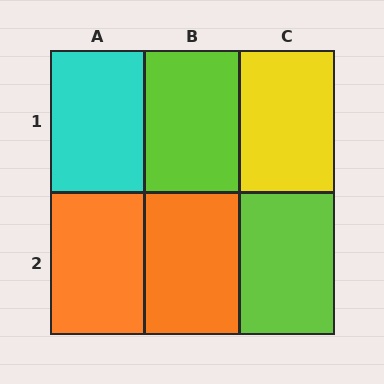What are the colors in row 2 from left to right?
Orange, orange, lime.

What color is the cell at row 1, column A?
Cyan.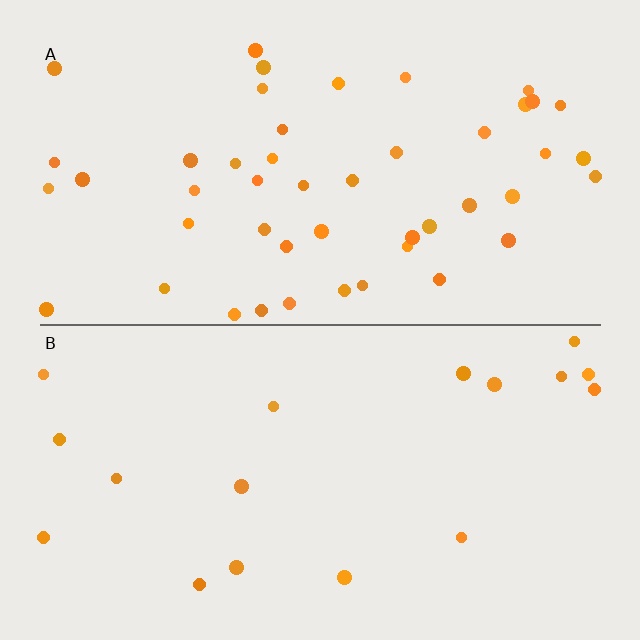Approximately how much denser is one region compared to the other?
Approximately 2.7× — region A over region B.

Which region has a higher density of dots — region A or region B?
A (the top).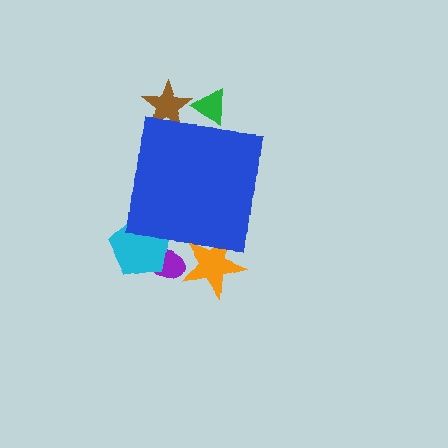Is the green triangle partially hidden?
Yes, the green triangle is partially hidden behind the blue square.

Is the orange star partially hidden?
Yes, the orange star is partially hidden behind the blue square.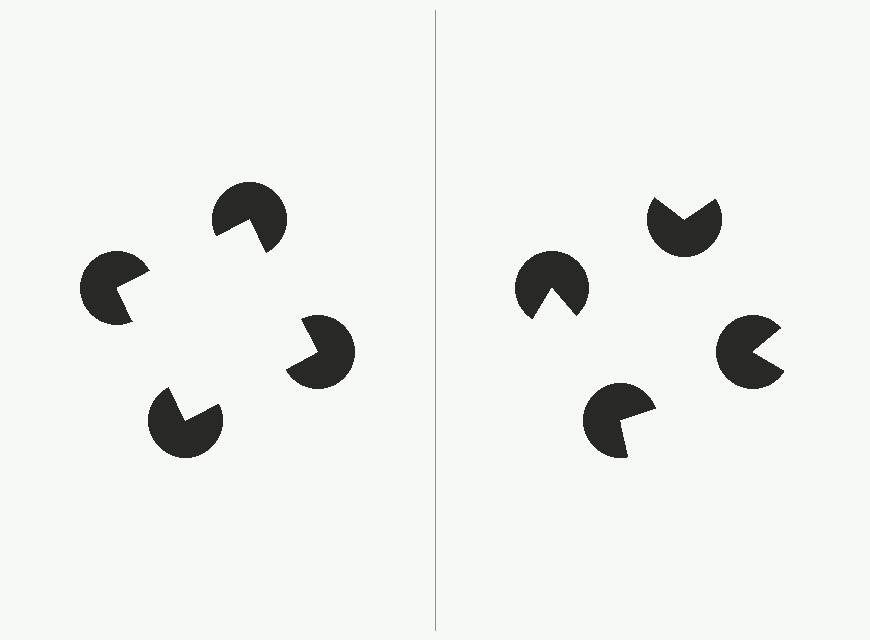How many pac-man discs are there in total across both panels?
8 — 4 on each side.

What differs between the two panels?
The pac-man discs are positioned identically on both sides; only the wedge orientations differ. On the left they align to a square; on the right they are misaligned.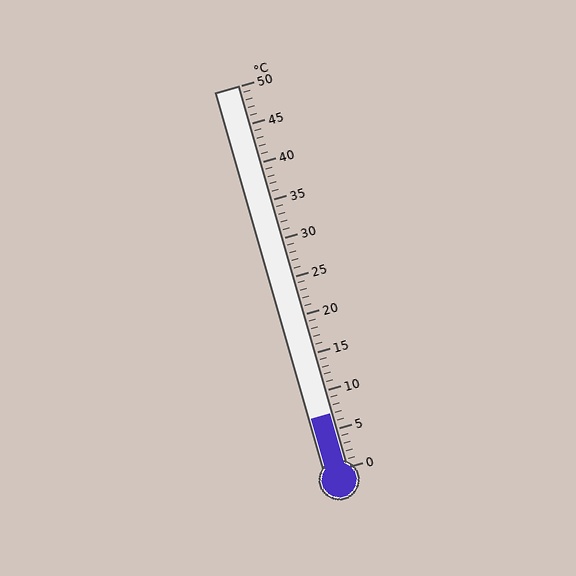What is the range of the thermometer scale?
The thermometer scale ranges from 0°C to 50°C.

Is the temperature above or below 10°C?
The temperature is below 10°C.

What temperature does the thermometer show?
The thermometer shows approximately 7°C.